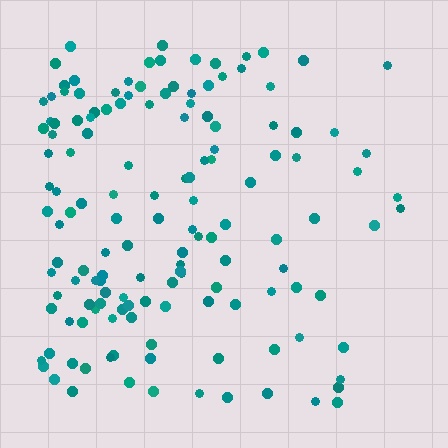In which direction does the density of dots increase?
From right to left, with the left side densest.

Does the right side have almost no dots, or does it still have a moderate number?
Still a moderate number, just noticeably fewer than the left.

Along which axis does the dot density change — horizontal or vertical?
Horizontal.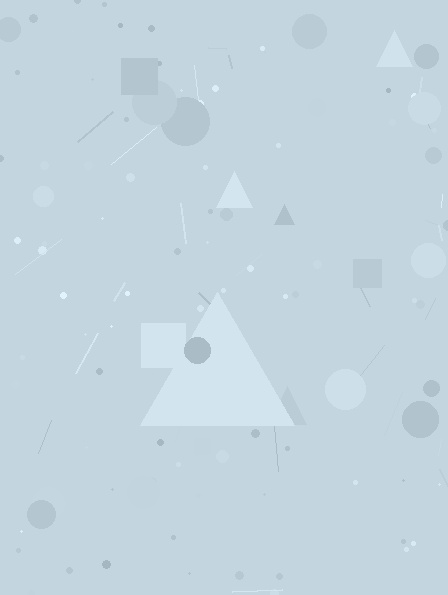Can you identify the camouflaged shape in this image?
The camouflaged shape is a triangle.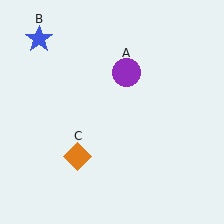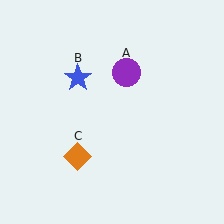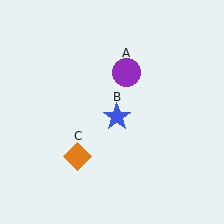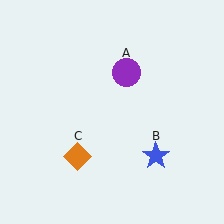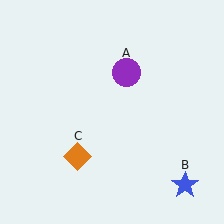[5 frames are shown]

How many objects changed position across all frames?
1 object changed position: blue star (object B).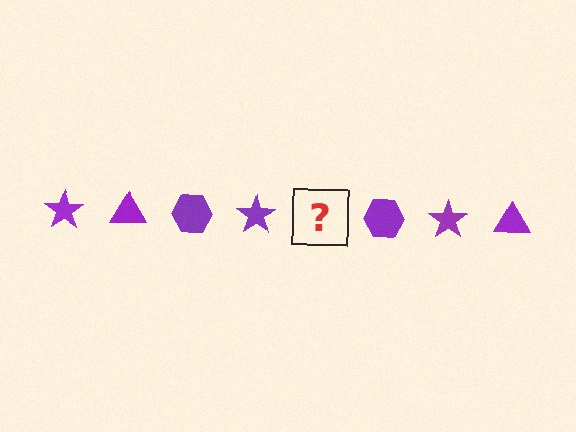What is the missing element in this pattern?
The missing element is a purple triangle.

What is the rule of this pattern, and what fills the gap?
The rule is that the pattern cycles through star, triangle, hexagon shapes in purple. The gap should be filled with a purple triangle.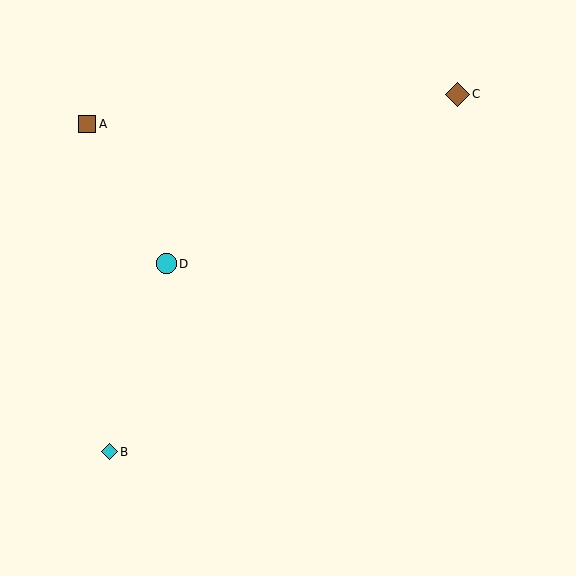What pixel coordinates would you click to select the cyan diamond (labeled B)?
Click at (109, 452) to select the cyan diamond B.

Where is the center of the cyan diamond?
The center of the cyan diamond is at (109, 452).